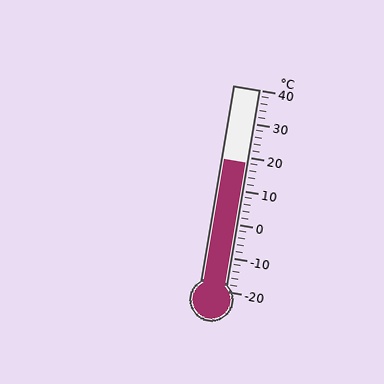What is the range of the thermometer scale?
The thermometer scale ranges from -20°C to 40°C.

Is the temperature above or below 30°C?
The temperature is below 30°C.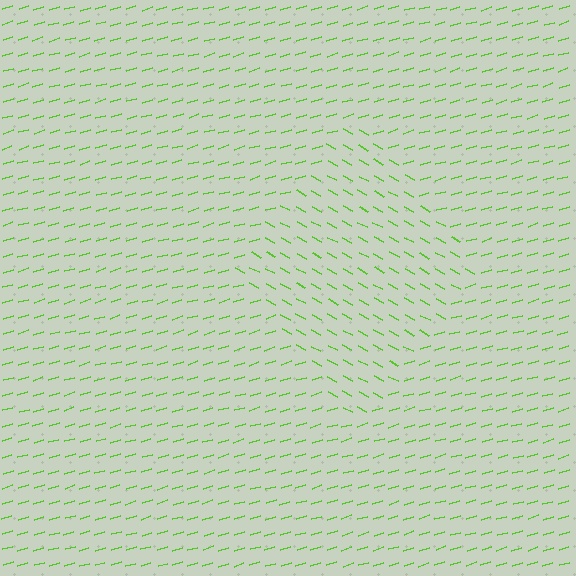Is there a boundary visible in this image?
Yes, there is a texture boundary formed by a change in line orientation.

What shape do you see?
I see a diamond.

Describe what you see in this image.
The image is filled with small lime line segments. A diamond region in the image has lines oriented differently from the surrounding lines, creating a visible texture boundary.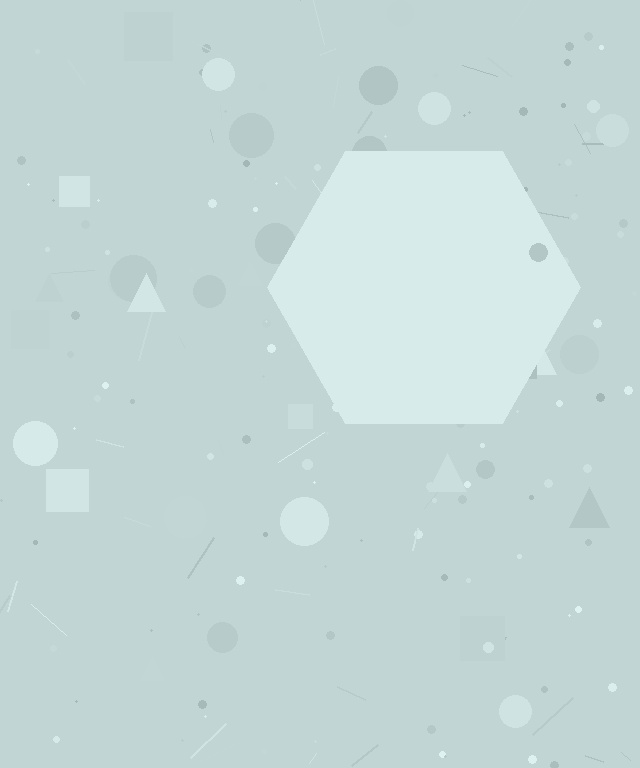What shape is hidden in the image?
A hexagon is hidden in the image.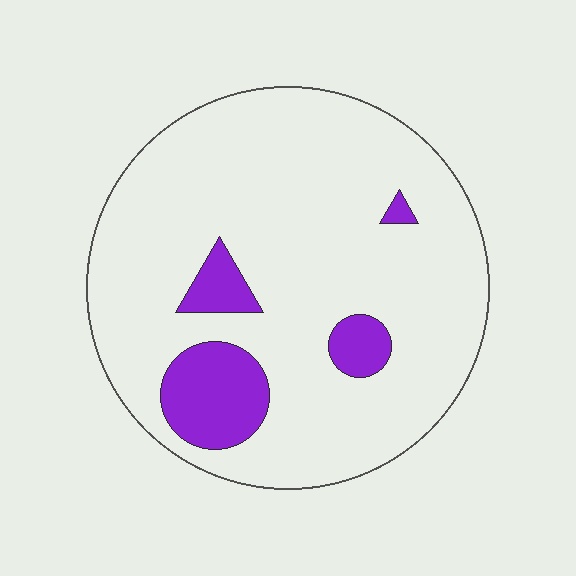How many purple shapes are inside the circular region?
4.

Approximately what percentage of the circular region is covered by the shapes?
Approximately 15%.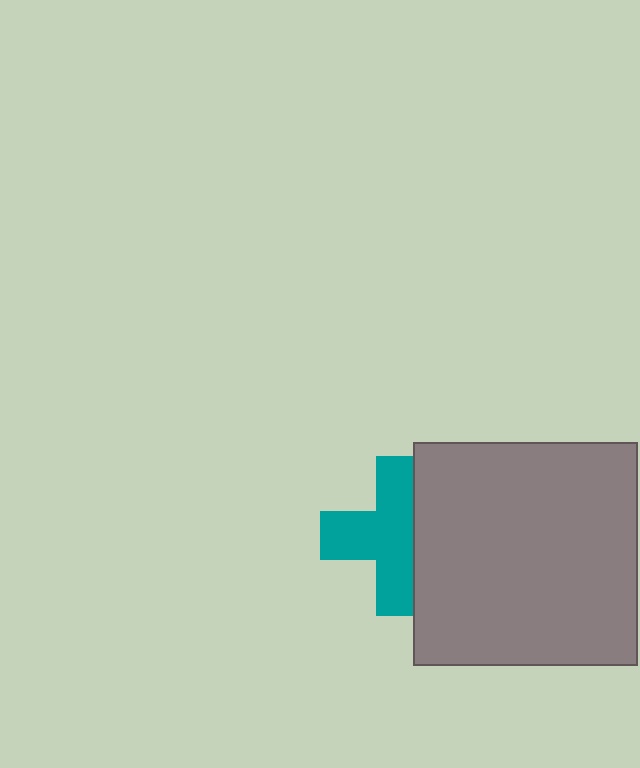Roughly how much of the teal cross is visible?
Most of it is visible (roughly 67%).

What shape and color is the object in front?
The object in front is a gray square.